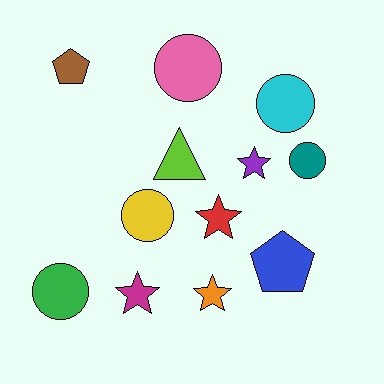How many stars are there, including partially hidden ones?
There are 4 stars.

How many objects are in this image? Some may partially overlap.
There are 12 objects.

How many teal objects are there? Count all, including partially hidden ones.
There is 1 teal object.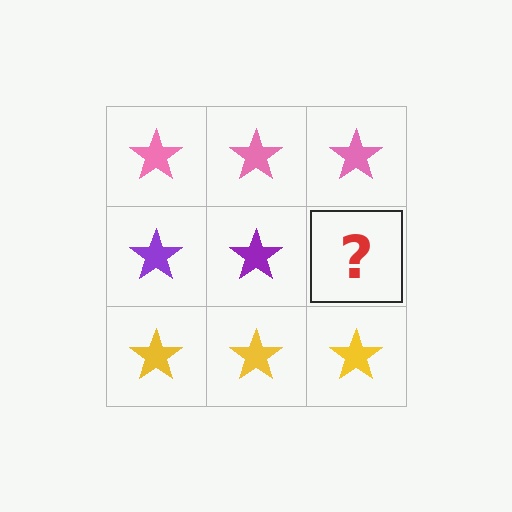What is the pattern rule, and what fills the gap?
The rule is that each row has a consistent color. The gap should be filled with a purple star.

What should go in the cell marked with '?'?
The missing cell should contain a purple star.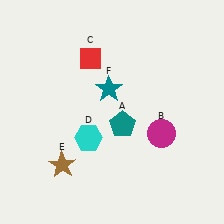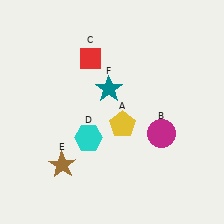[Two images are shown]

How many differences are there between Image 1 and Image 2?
There is 1 difference between the two images.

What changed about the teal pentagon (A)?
In Image 1, A is teal. In Image 2, it changed to yellow.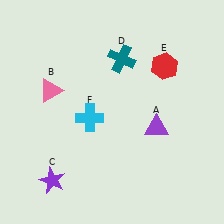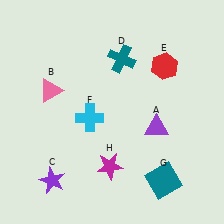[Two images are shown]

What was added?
A teal square (G), a magenta star (H) were added in Image 2.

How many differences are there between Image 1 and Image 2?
There are 2 differences between the two images.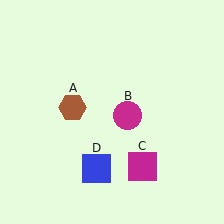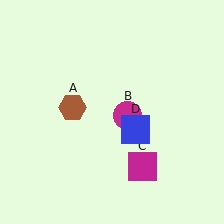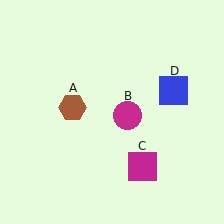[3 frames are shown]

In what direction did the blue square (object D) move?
The blue square (object D) moved up and to the right.